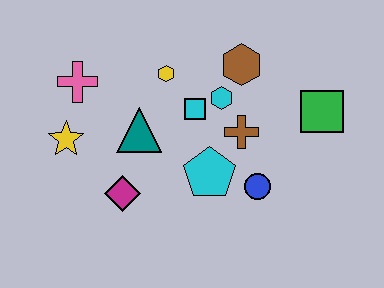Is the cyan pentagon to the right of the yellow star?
Yes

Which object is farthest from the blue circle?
The pink cross is farthest from the blue circle.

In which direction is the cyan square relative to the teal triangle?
The cyan square is to the right of the teal triangle.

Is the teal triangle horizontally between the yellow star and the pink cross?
No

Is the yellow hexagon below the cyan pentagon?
No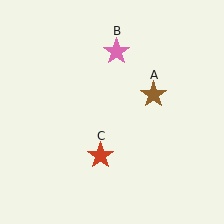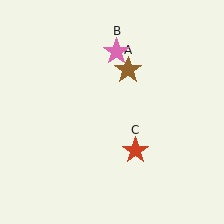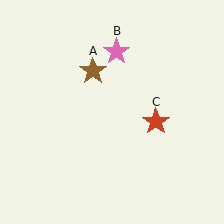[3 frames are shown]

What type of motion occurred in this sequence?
The brown star (object A), red star (object C) rotated counterclockwise around the center of the scene.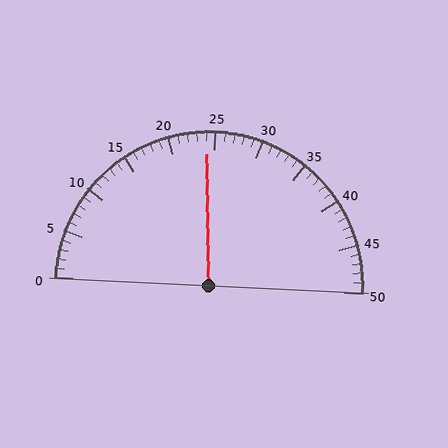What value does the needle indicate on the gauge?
The needle indicates approximately 24.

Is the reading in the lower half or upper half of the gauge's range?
The reading is in the lower half of the range (0 to 50).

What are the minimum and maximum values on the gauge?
The gauge ranges from 0 to 50.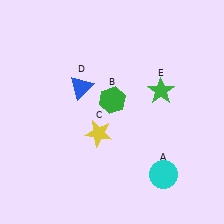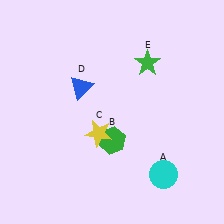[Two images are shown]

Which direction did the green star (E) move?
The green star (E) moved up.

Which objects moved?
The objects that moved are: the green hexagon (B), the green star (E).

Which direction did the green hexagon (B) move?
The green hexagon (B) moved down.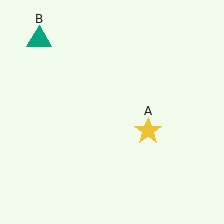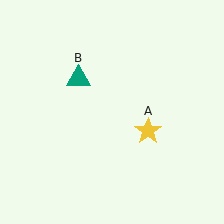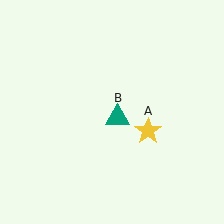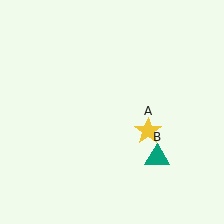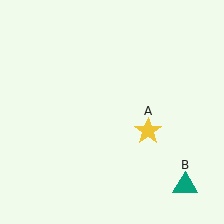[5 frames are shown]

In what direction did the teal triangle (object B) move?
The teal triangle (object B) moved down and to the right.